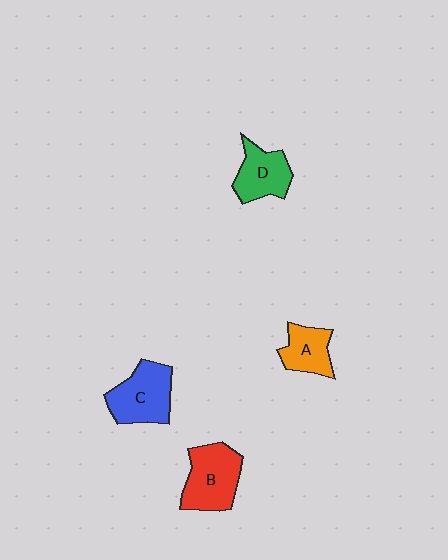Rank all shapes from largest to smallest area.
From largest to smallest: B (red), C (blue), D (green), A (orange).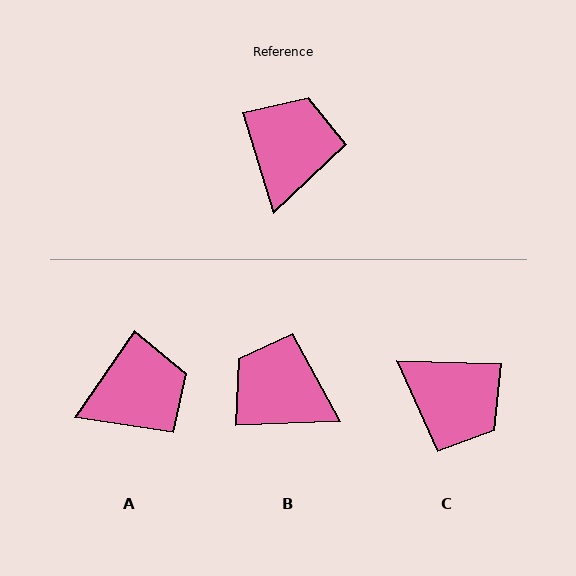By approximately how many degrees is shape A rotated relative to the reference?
Approximately 52 degrees clockwise.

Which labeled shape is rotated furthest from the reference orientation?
C, about 109 degrees away.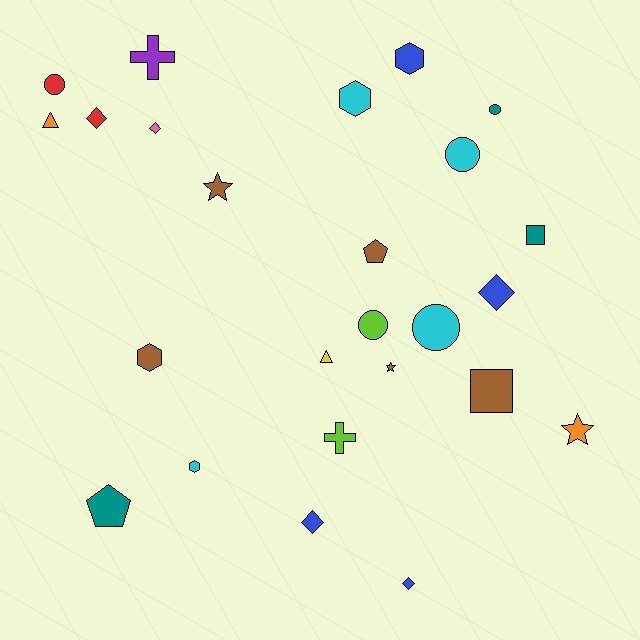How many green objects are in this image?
There are no green objects.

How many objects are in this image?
There are 25 objects.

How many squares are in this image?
There are 2 squares.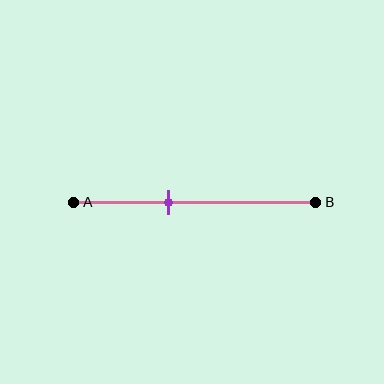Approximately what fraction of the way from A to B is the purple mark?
The purple mark is approximately 40% of the way from A to B.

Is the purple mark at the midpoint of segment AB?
No, the mark is at about 40% from A, not at the 50% midpoint.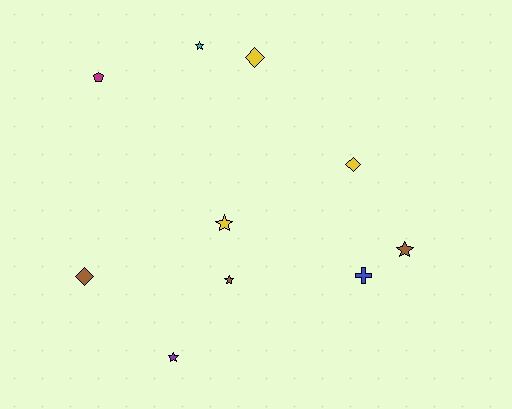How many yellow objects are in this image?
There are 3 yellow objects.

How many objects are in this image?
There are 10 objects.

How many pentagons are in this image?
There is 1 pentagon.